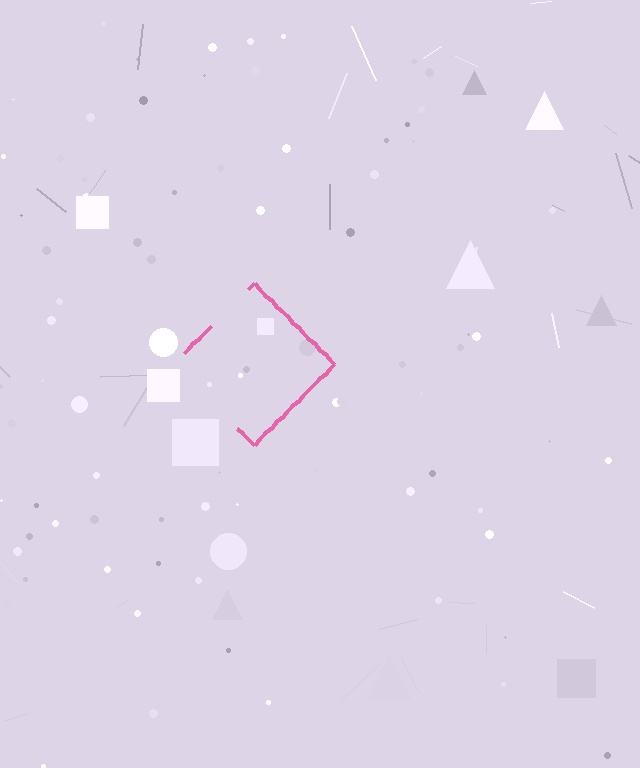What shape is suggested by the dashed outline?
The dashed outline suggests a diamond.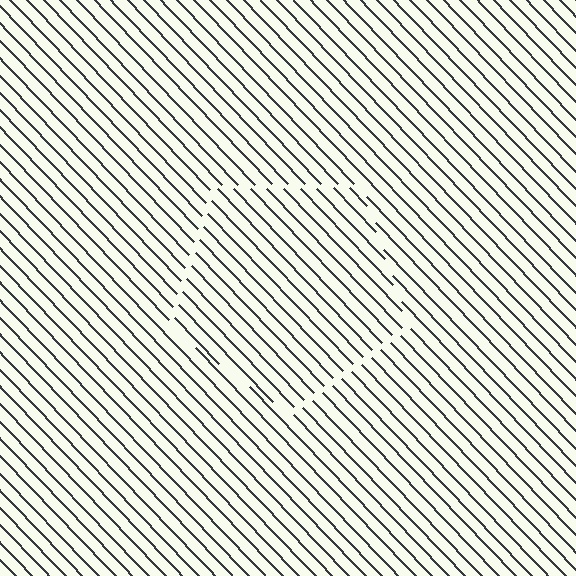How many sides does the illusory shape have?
5 sides — the line-ends trace a pentagon.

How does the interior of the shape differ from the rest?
The interior of the shape contains the same grating, shifted by half a period — the contour is defined by the phase discontinuity where line-ends from the inner and outer gratings abut.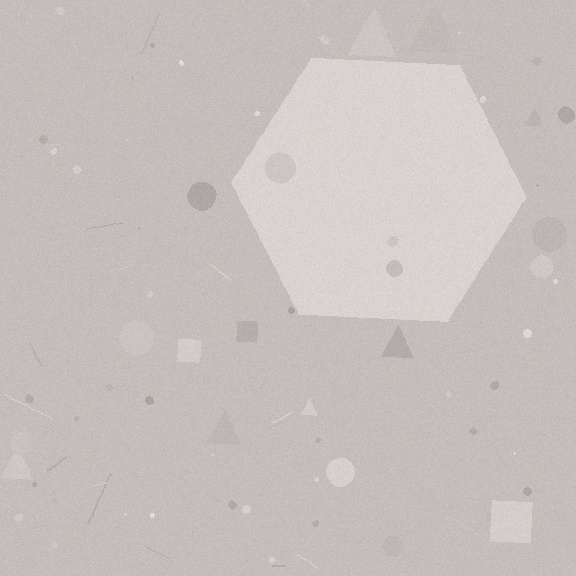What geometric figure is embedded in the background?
A hexagon is embedded in the background.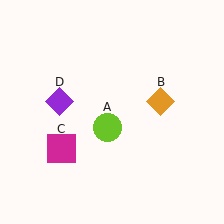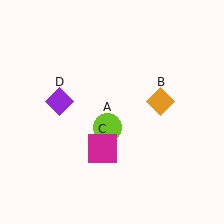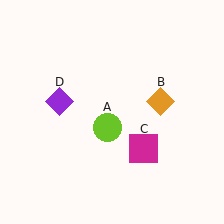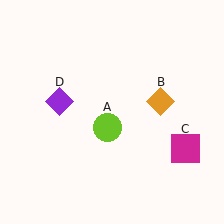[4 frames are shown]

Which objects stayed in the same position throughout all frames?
Lime circle (object A) and orange diamond (object B) and purple diamond (object D) remained stationary.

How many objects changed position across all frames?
1 object changed position: magenta square (object C).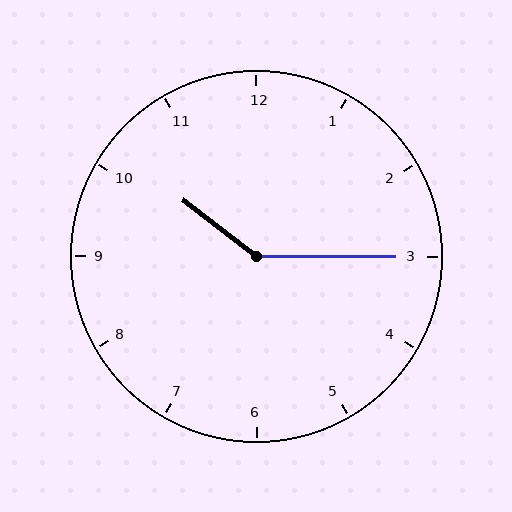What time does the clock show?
10:15.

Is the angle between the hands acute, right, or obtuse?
It is obtuse.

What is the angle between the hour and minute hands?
Approximately 142 degrees.